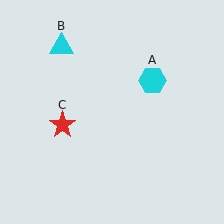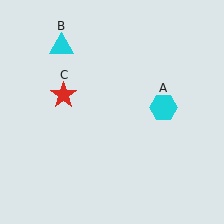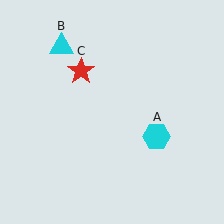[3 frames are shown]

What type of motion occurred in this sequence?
The cyan hexagon (object A), red star (object C) rotated clockwise around the center of the scene.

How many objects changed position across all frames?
2 objects changed position: cyan hexagon (object A), red star (object C).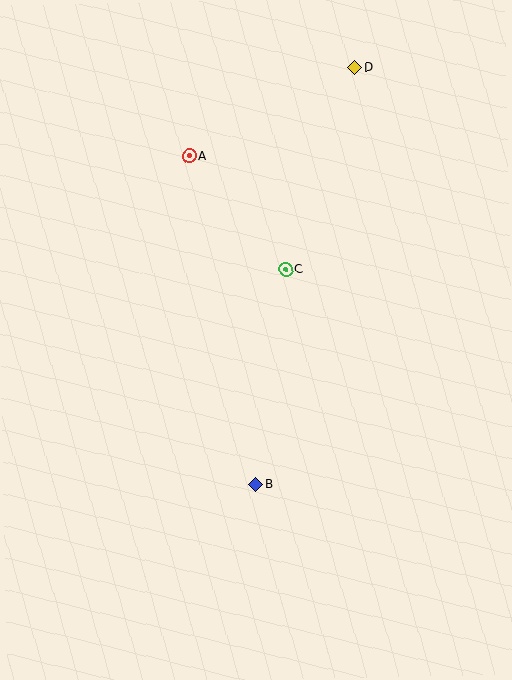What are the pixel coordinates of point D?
Point D is at (355, 68).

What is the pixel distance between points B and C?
The distance between B and C is 217 pixels.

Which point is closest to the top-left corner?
Point A is closest to the top-left corner.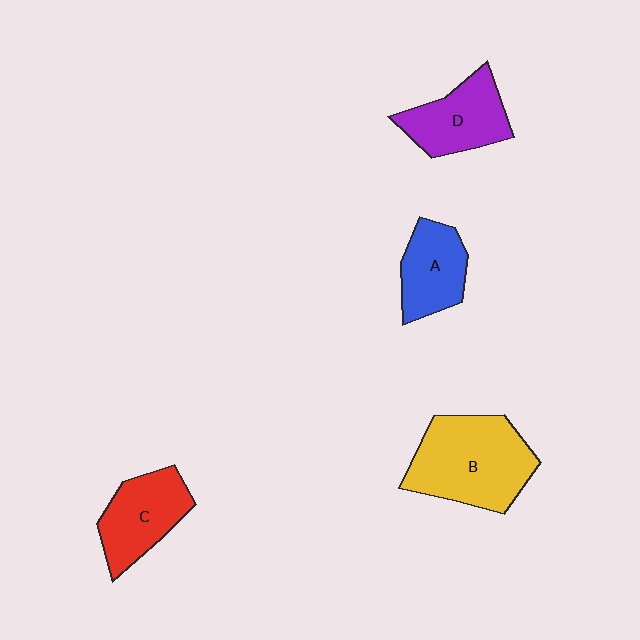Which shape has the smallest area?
Shape A (blue).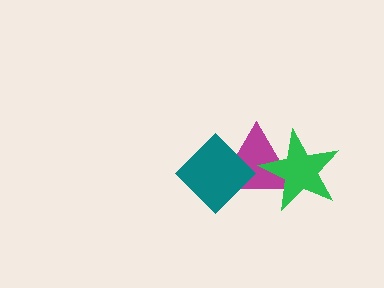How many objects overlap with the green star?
1 object overlaps with the green star.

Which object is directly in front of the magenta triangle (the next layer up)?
The green star is directly in front of the magenta triangle.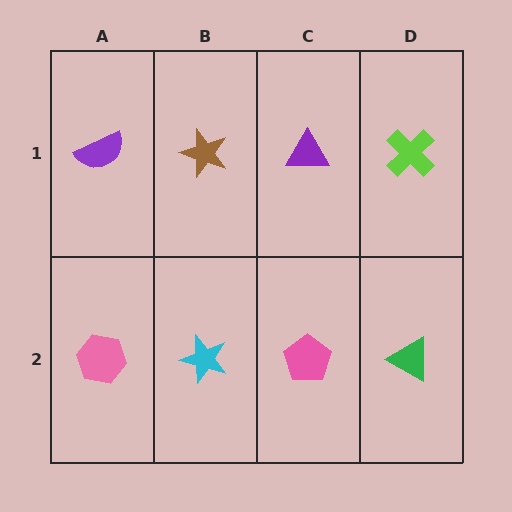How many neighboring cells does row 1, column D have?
2.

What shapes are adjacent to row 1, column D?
A green triangle (row 2, column D), a purple triangle (row 1, column C).